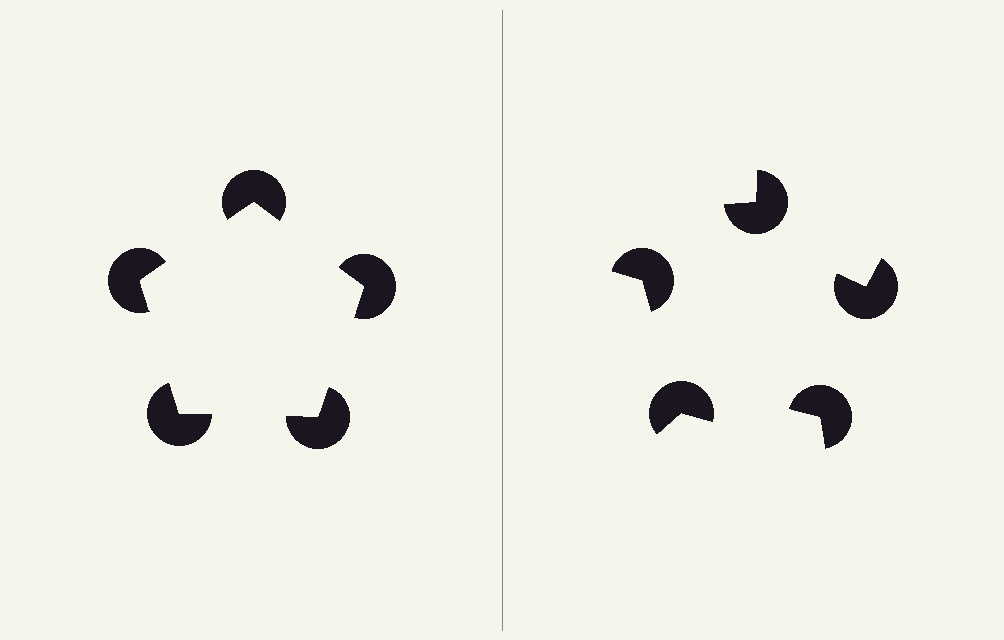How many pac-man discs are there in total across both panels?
10 — 5 on each side.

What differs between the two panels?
The pac-man discs are positioned identically on both sides; only the wedge orientations differ. On the left they align to a pentagon; on the right they are misaligned.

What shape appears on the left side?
An illusory pentagon.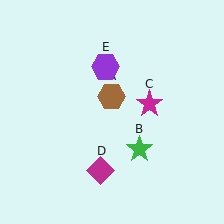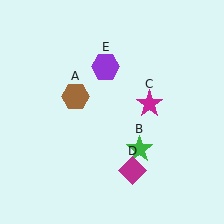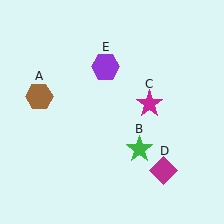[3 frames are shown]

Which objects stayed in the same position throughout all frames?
Green star (object B) and magenta star (object C) and purple hexagon (object E) remained stationary.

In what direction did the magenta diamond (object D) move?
The magenta diamond (object D) moved right.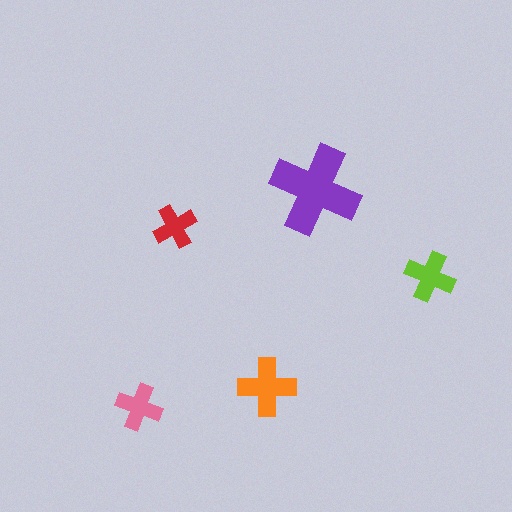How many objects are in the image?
There are 5 objects in the image.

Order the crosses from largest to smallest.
the purple one, the orange one, the lime one, the pink one, the red one.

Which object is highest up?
The purple cross is topmost.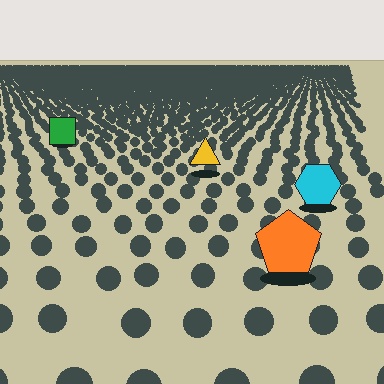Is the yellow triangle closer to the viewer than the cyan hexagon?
No. The cyan hexagon is closer — you can tell from the texture gradient: the ground texture is coarser near it.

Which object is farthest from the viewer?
The green square is farthest from the viewer. It appears smaller and the ground texture around it is denser.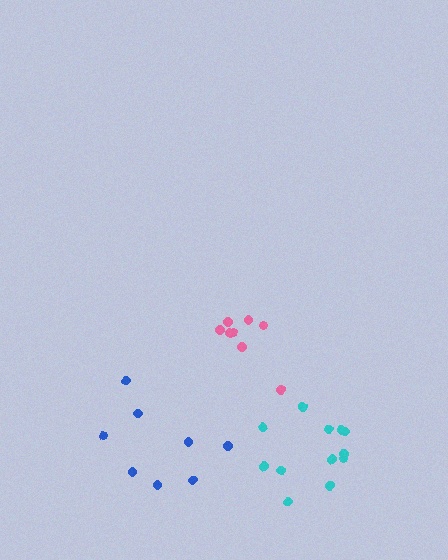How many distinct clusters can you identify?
There are 3 distinct clusters.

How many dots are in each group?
Group 1: 12 dots, Group 2: 8 dots, Group 3: 8 dots (28 total).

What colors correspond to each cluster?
The clusters are colored: cyan, pink, blue.